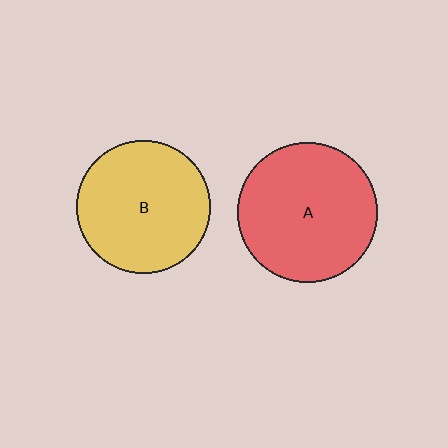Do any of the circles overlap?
No, none of the circles overlap.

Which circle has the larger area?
Circle A (red).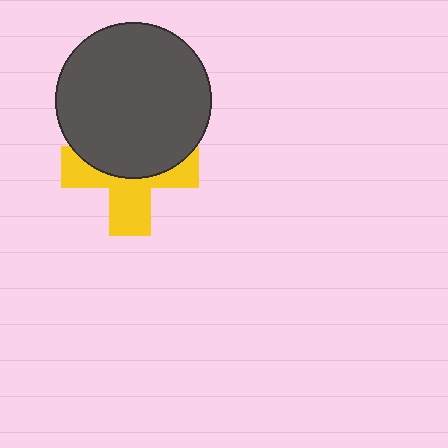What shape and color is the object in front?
The object in front is a dark gray circle.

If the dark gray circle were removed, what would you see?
You would see the complete yellow cross.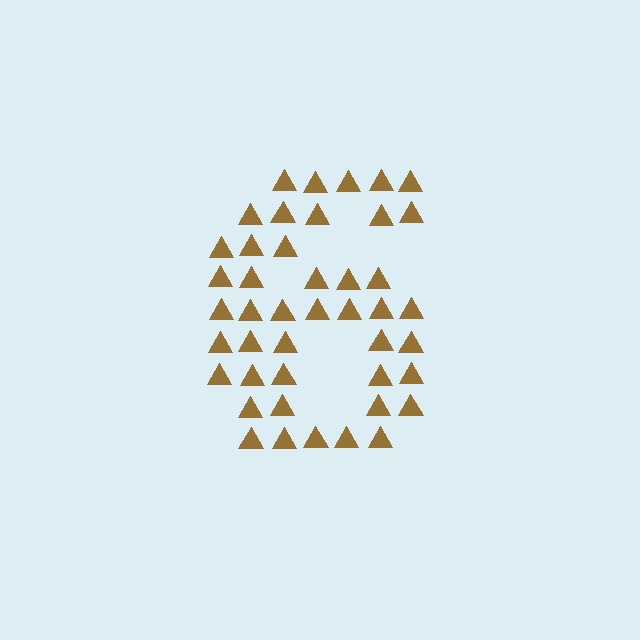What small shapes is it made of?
It is made of small triangles.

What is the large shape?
The large shape is the digit 6.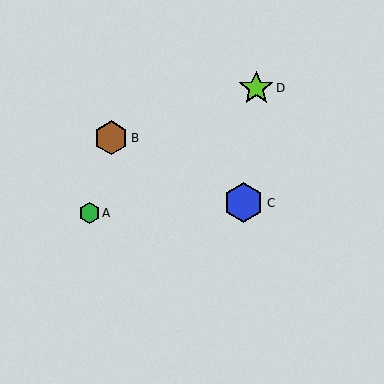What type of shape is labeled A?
Shape A is a green hexagon.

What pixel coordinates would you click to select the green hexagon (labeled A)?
Click at (89, 213) to select the green hexagon A.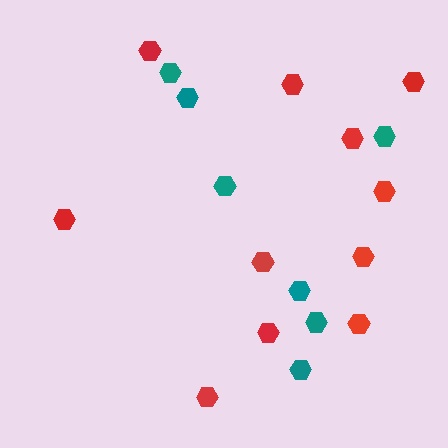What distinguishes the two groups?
There are 2 groups: one group of teal hexagons (7) and one group of red hexagons (11).